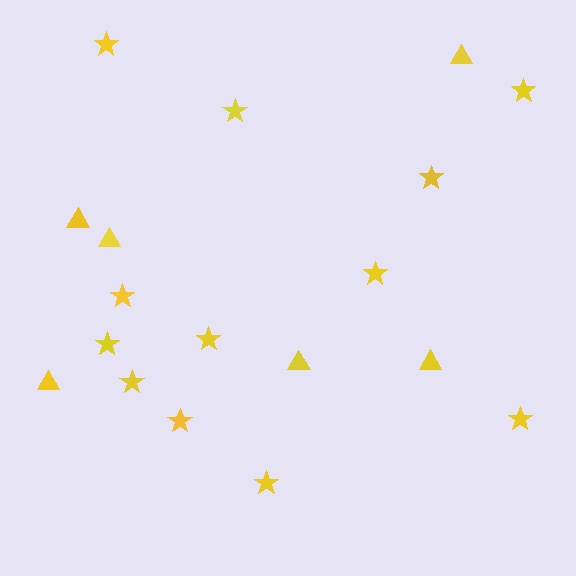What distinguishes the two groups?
There are 2 groups: one group of triangles (6) and one group of stars (12).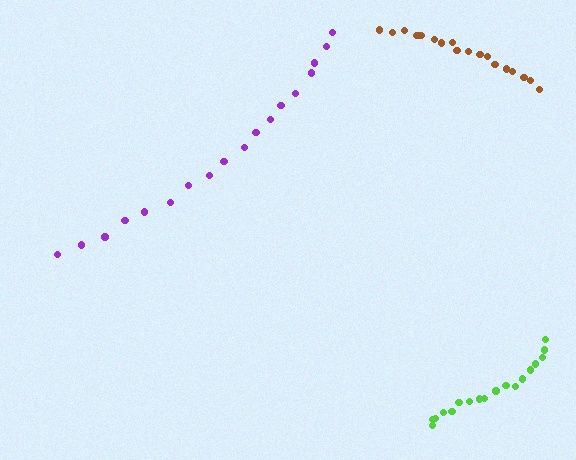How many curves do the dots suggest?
There are 3 distinct paths.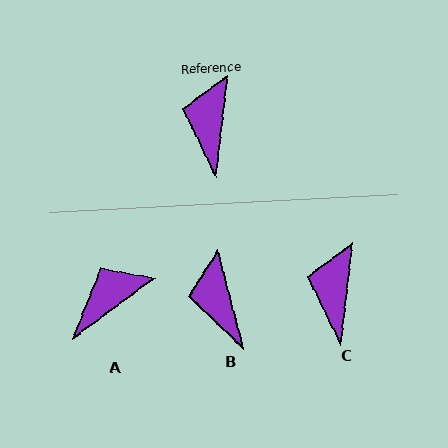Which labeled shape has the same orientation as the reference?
C.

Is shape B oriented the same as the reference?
No, it is off by about 21 degrees.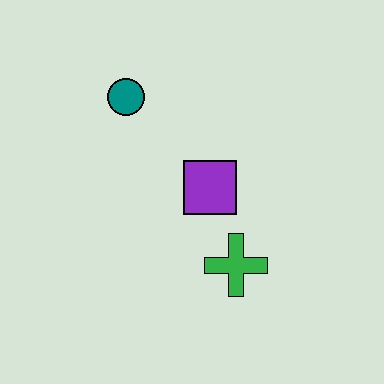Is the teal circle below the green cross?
No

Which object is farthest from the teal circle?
The green cross is farthest from the teal circle.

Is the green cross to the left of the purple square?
No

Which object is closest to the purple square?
The green cross is closest to the purple square.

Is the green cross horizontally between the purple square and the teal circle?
No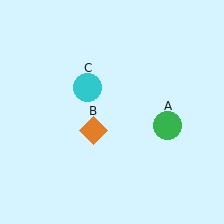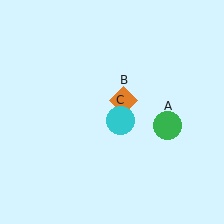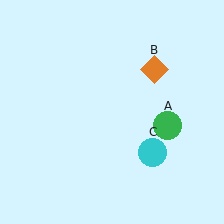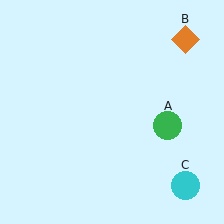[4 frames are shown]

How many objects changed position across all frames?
2 objects changed position: orange diamond (object B), cyan circle (object C).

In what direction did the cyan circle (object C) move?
The cyan circle (object C) moved down and to the right.